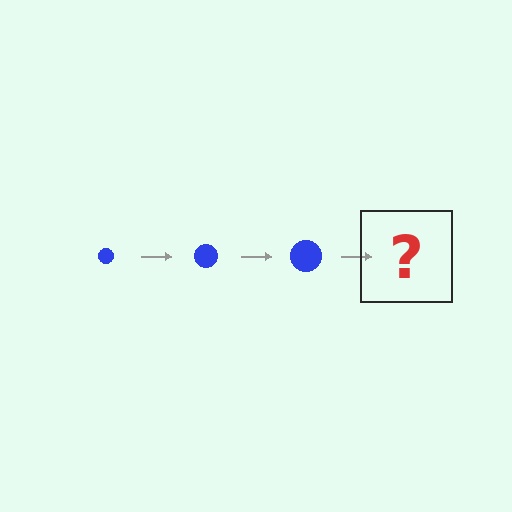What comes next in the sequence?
The next element should be a blue circle, larger than the previous one.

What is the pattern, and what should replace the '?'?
The pattern is that the circle gets progressively larger each step. The '?' should be a blue circle, larger than the previous one.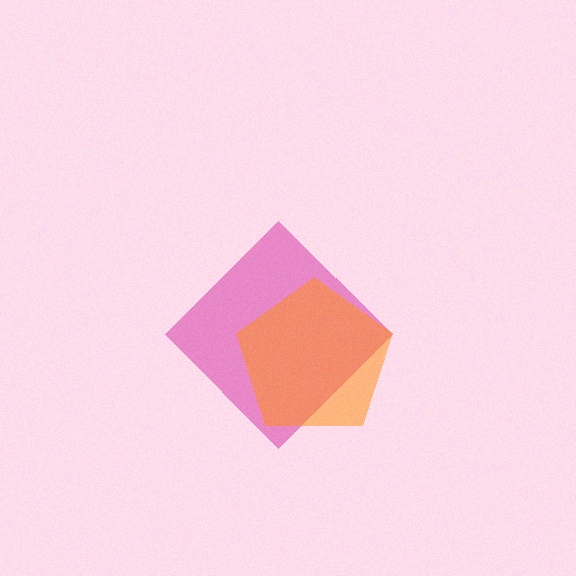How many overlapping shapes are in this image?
There are 2 overlapping shapes in the image.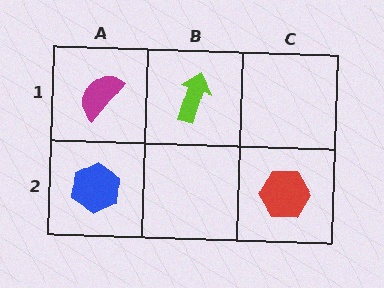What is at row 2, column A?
A blue hexagon.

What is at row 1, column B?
A lime arrow.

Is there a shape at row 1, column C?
No, that cell is empty.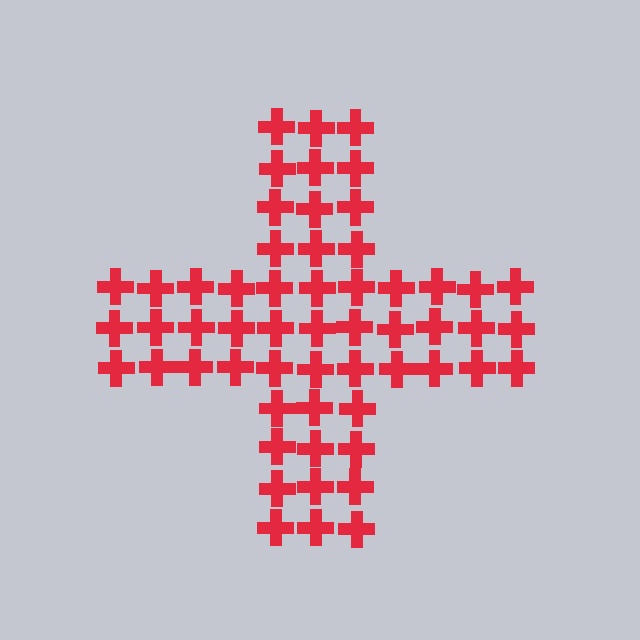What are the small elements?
The small elements are crosses.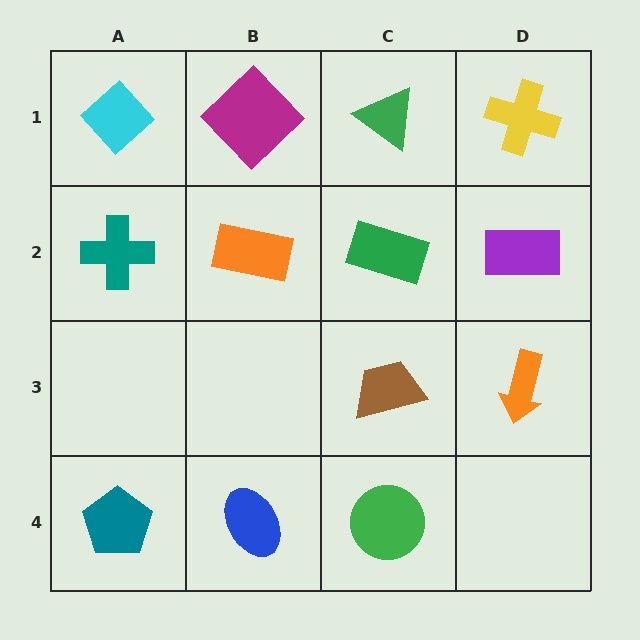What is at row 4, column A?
A teal pentagon.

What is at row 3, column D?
An orange arrow.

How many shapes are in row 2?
4 shapes.